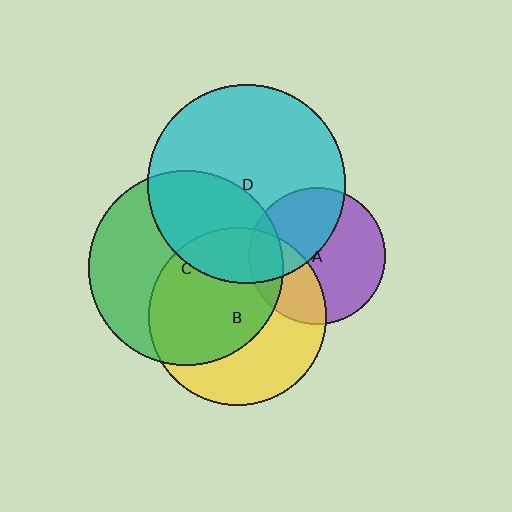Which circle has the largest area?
Circle D (cyan).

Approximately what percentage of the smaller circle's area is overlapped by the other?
Approximately 60%.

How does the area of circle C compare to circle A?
Approximately 2.0 times.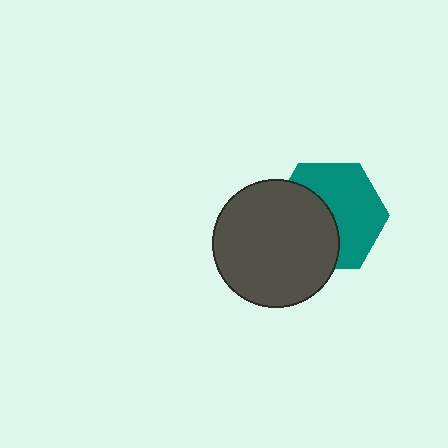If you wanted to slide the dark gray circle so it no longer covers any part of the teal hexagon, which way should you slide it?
Slide it left — that is the most direct way to separate the two shapes.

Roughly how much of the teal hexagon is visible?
About half of it is visible (roughly 55%).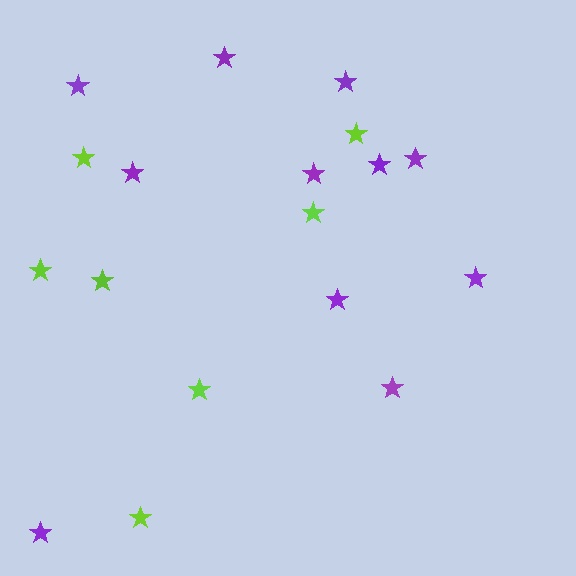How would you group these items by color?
There are 2 groups: one group of lime stars (7) and one group of purple stars (11).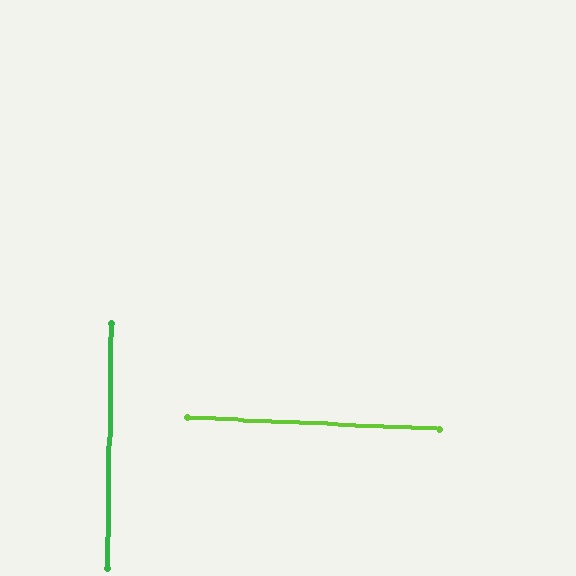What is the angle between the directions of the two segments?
Approximately 88 degrees.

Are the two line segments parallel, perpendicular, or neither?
Perpendicular — they meet at approximately 88°.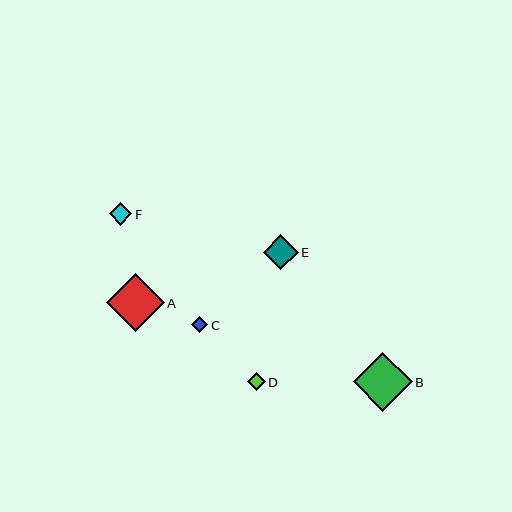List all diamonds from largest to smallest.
From largest to smallest: B, A, E, F, D, C.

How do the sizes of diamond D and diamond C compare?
Diamond D and diamond C are approximately the same size.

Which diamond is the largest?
Diamond B is the largest with a size of approximately 59 pixels.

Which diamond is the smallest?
Diamond C is the smallest with a size of approximately 17 pixels.